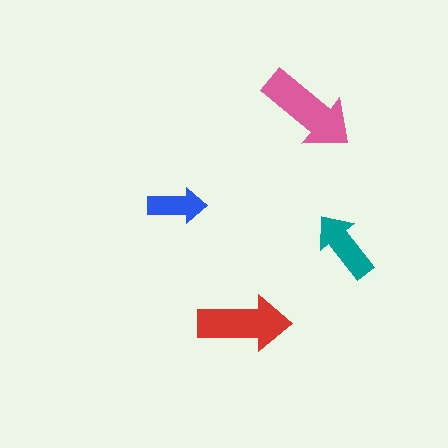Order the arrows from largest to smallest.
the pink one, the red one, the teal one, the blue one.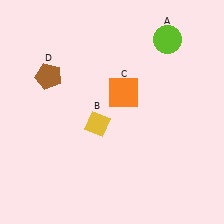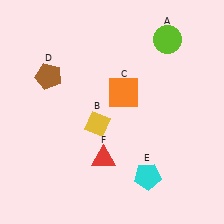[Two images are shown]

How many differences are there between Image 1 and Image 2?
There are 2 differences between the two images.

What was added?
A cyan pentagon (E), a red triangle (F) were added in Image 2.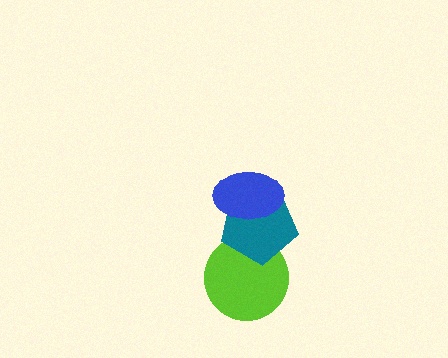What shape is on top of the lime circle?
The teal pentagon is on top of the lime circle.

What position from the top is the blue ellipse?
The blue ellipse is 1st from the top.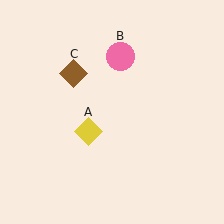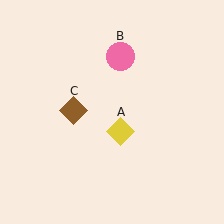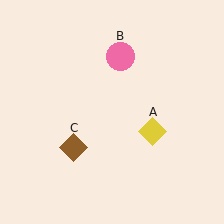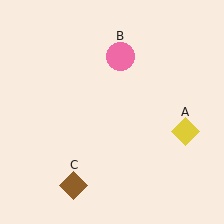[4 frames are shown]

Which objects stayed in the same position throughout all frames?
Pink circle (object B) remained stationary.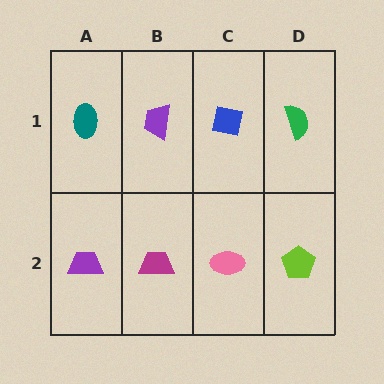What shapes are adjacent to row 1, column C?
A pink ellipse (row 2, column C), a purple trapezoid (row 1, column B), a green semicircle (row 1, column D).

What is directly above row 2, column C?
A blue square.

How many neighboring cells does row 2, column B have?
3.